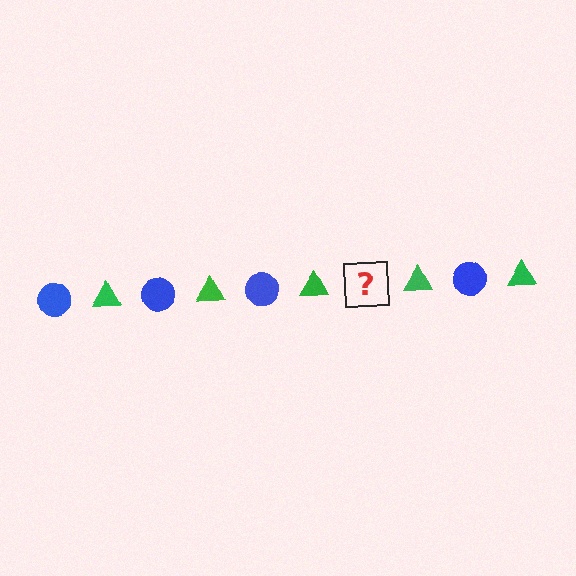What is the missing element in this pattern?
The missing element is a blue circle.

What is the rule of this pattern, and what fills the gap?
The rule is that the pattern alternates between blue circle and green triangle. The gap should be filled with a blue circle.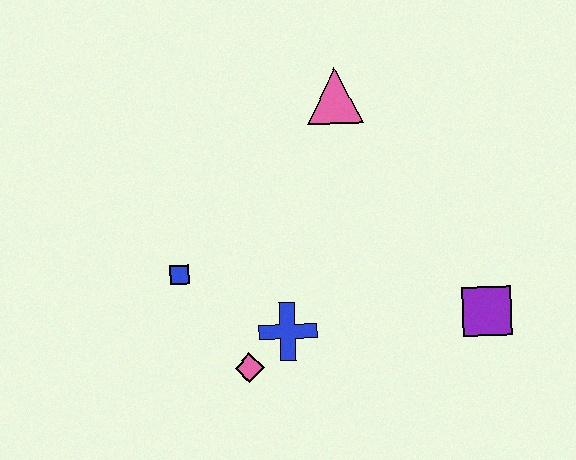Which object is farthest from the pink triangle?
The pink diamond is farthest from the pink triangle.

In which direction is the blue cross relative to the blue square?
The blue cross is to the right of the blue square.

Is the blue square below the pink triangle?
Yes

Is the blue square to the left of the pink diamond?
Yes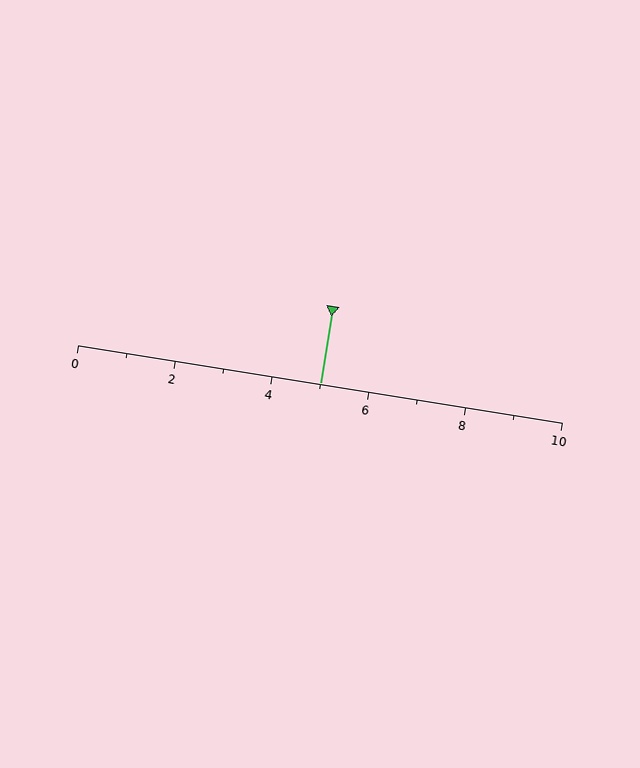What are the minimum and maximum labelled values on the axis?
The axis runs from 0 to 10.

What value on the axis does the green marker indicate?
The marker indicates approximately 5.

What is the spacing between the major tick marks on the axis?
The major ticks are spaced 2 apart.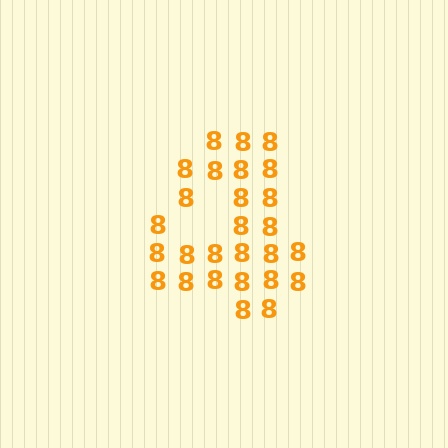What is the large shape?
The large shape is the digit 4.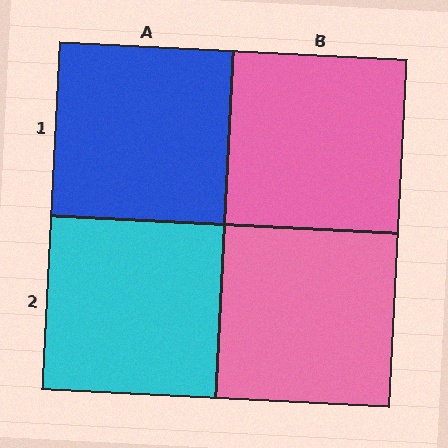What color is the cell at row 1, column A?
Blue.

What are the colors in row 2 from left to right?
Cyan, pink.